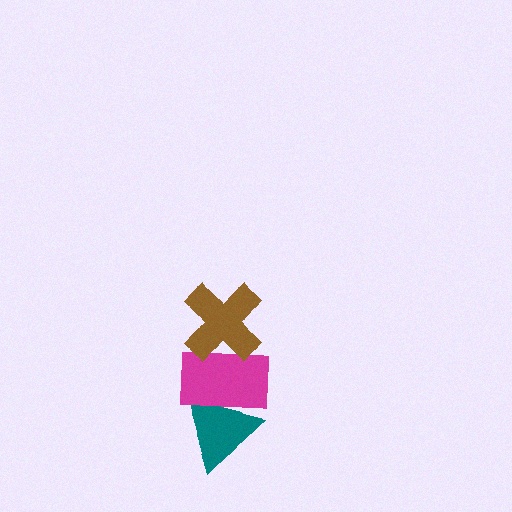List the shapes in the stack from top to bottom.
From top to bottom: the brown cross, the magenta rectangle, the teal triangle.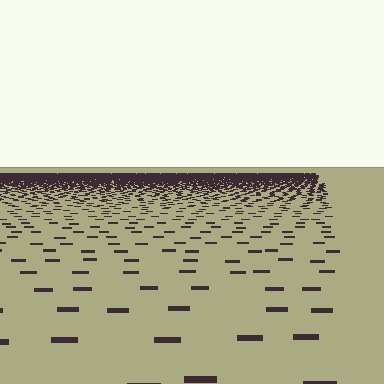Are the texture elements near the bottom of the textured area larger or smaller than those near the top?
Larger. Near the bottom, elements are closer to the viewer and appear at a bigger on-screen size.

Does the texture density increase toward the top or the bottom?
Density increases toward the top.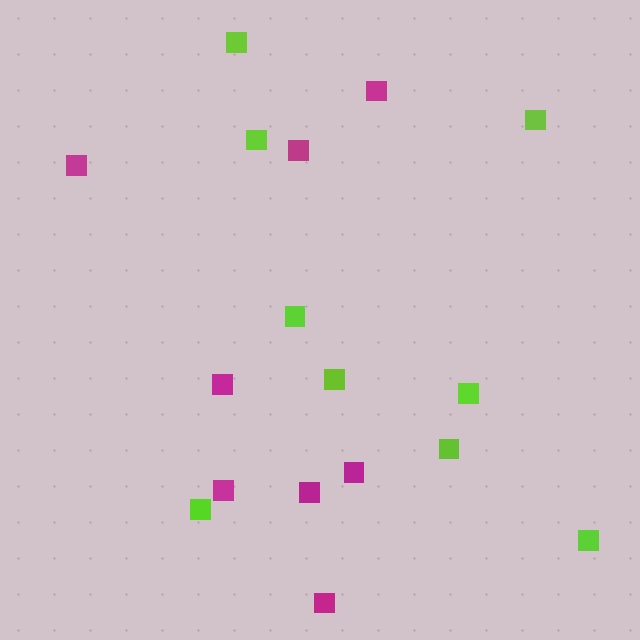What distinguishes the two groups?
There are 2 groups: one group of lime squares (9) and one group of magenta squares (8).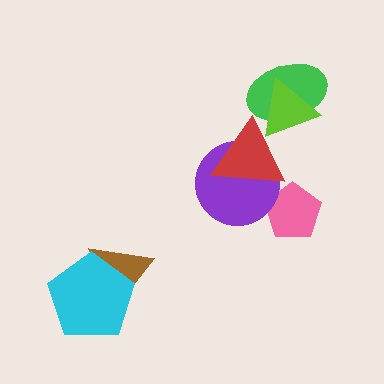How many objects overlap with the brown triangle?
1 object overlaps with the brown triangle.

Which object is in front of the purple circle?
The red triangle is in front of the purple circle.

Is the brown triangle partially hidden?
Yes, it is partially covered by another shape.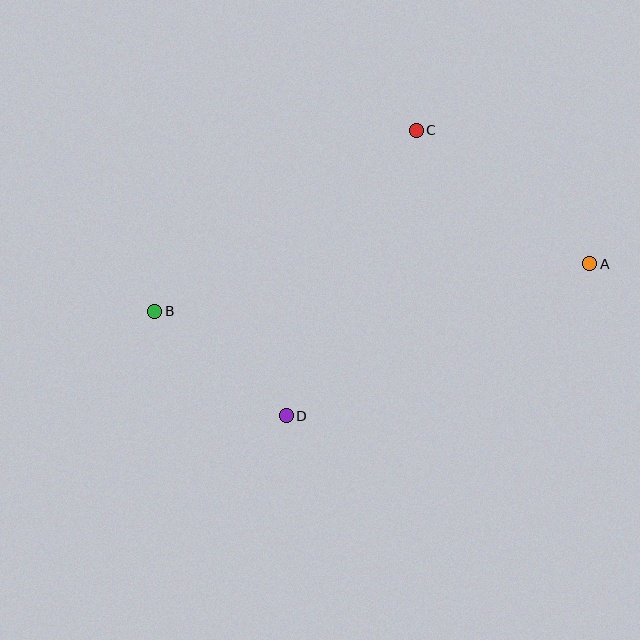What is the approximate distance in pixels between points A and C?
The distance between A and C is approximately 219 pixels.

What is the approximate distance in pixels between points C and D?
The distance between C and D is approximately 314 pixels.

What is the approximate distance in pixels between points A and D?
The distance between A and D is approximately 339 pixels.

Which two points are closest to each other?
Points B and D are closest to each other.